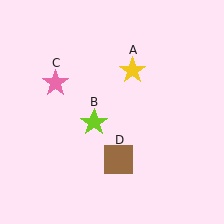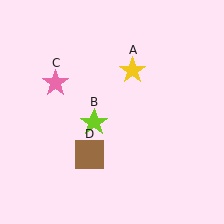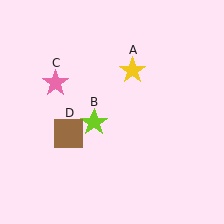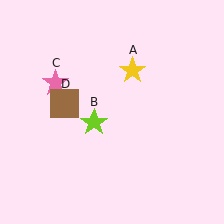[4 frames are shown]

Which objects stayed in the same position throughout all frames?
Yellow star (object A) and lime star (object B) and pink star (object C) remained stationary.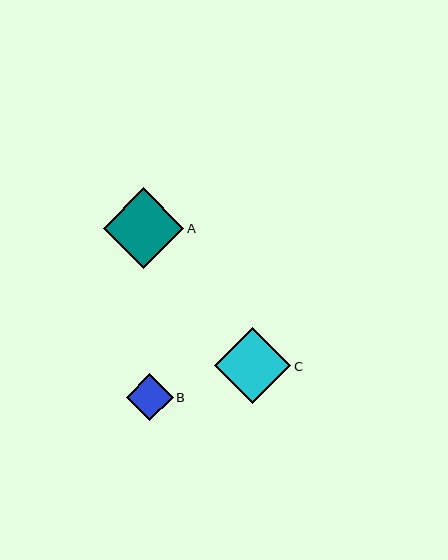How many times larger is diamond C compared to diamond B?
Diamond C is approximately 1.6 times the size of diamond B.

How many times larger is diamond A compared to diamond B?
Diamond A is approximately 1.7 times the size of diamond B.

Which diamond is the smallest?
Diamond B is the smallest with a size of approximately 47 pixels.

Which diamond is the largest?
Diamond A is the largest with a size of approximately 80 pixels.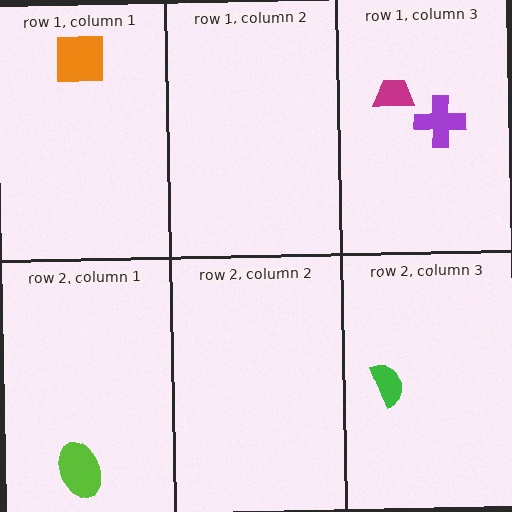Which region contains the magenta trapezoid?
The row 1, column 3 region.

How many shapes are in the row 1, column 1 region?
1.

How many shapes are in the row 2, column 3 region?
1.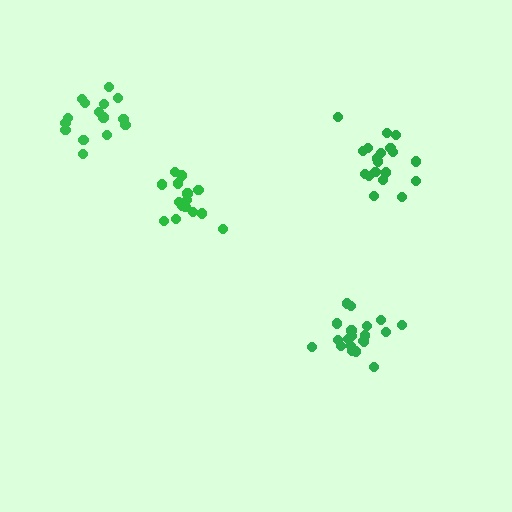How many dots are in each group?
Group 1: 15 dots, Group 2: 16 dots, Group 3: 19 dots, Group 4: 20 dots (70 total).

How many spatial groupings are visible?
There are 4 spatial groupings.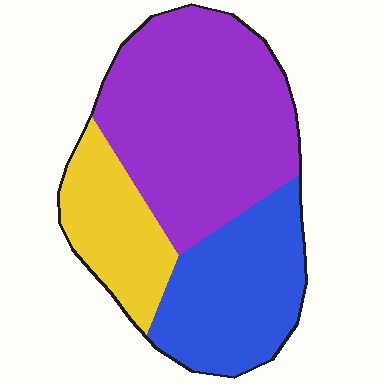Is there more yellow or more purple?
Purple.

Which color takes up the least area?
Yellow, at roughly 20%.